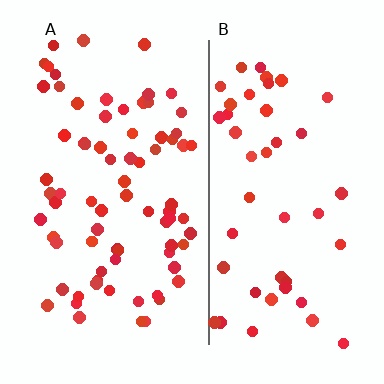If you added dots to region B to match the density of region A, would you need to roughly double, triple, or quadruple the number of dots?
Approximately double.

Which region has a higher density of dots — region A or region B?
A (the left).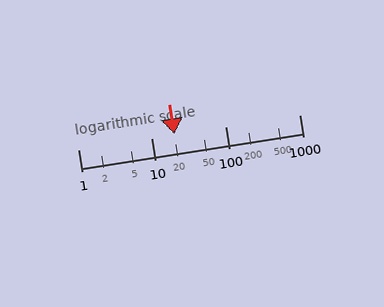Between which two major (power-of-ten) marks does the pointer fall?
The pointer is between 10 and 100.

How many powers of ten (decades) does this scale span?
The scale spans 3 decades, from 1 to 1000.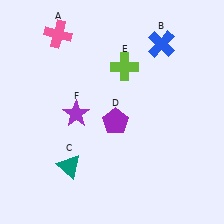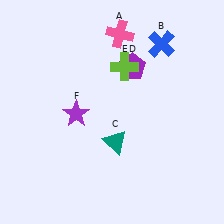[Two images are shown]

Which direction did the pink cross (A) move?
The pink cross (A) moved right.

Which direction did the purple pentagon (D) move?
The purple pentagon (D) moved up.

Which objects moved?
The objects that moved are: the pink cross (A), the teal triangle (C), the purple pentagon (D).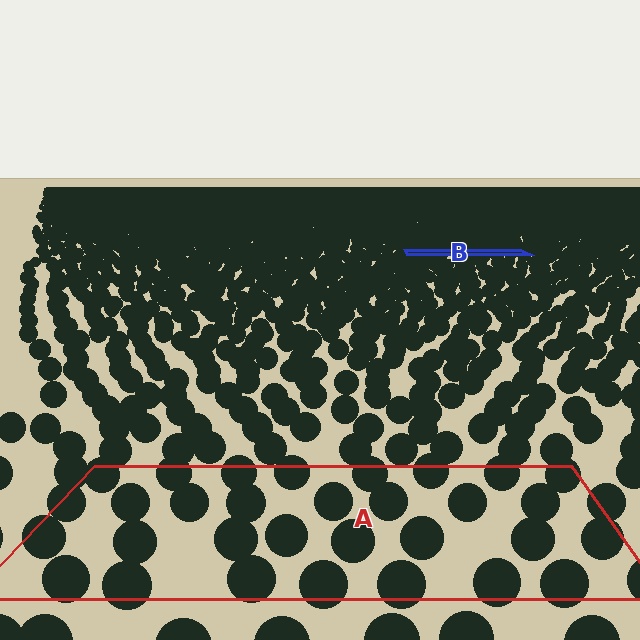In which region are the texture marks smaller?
The texture marks are smaller in region B, because it is farther away.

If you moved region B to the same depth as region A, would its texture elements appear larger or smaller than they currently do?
They would appear larger. At a closer depth, the same texture elements are projected at a bigger on-screen size.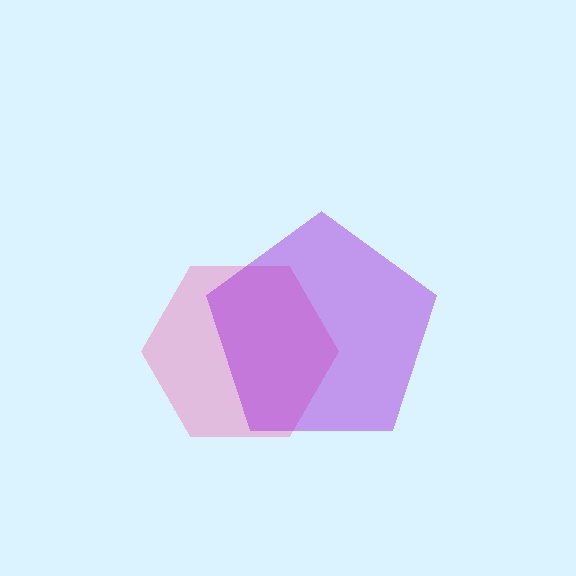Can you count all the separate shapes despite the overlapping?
Yes, there are 2 separate shapes.